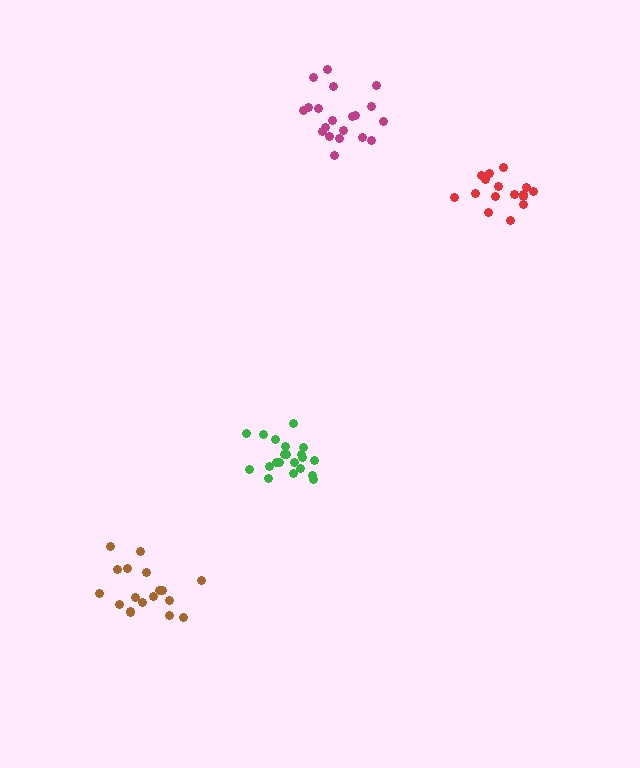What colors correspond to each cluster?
The clusters are colored: red, brown, green, magenta.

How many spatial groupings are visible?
There are 4 spatial groupings.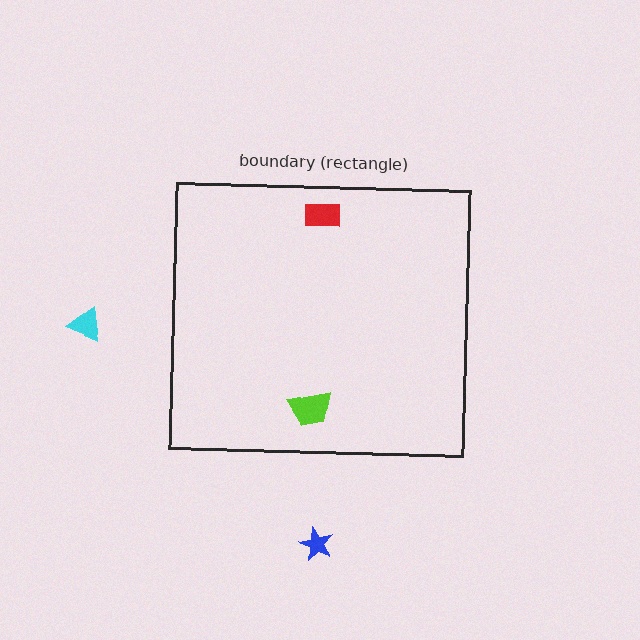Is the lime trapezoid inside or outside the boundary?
Inside.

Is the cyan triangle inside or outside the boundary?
Outside.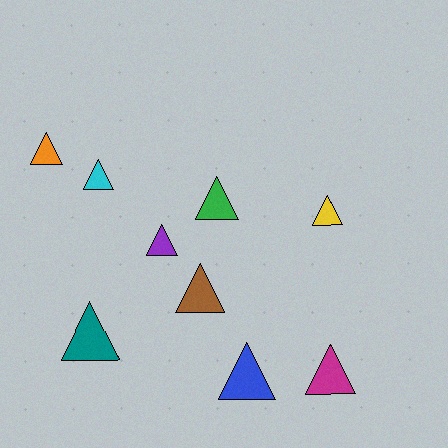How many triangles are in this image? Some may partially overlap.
There are 9 triangles.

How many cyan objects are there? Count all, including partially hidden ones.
There is 1 cyan object.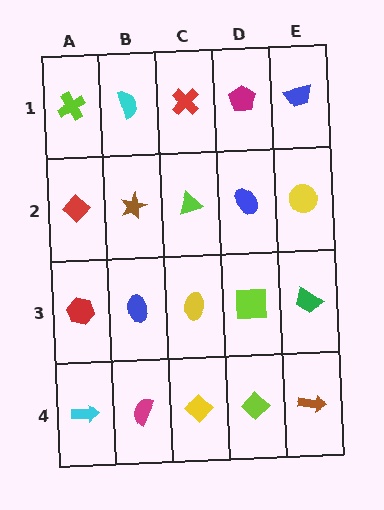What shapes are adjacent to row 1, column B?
A brown star (row 2, column B), a lime cross (row 1, column A), a red cross (row 1, column C).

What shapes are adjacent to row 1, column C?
A lime triangle (row 2, column C), a cyan semicircle (row 1, column B), a magenta pentagon (row 1, column D).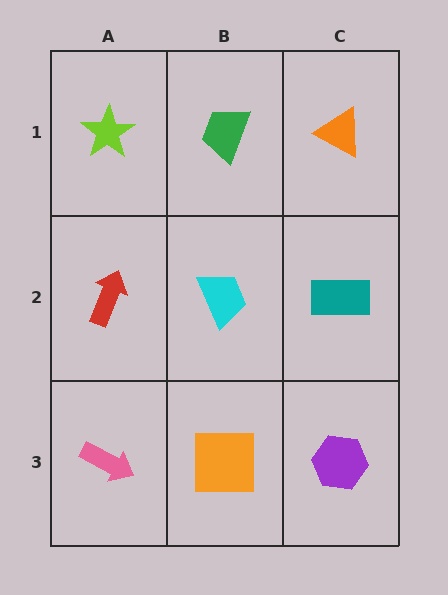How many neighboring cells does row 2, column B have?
4.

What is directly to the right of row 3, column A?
An orange square.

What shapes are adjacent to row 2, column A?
A lime star (row 1, column A), a pink arrow (row 3, column A), a cyan trapezoid (row 2, column B).